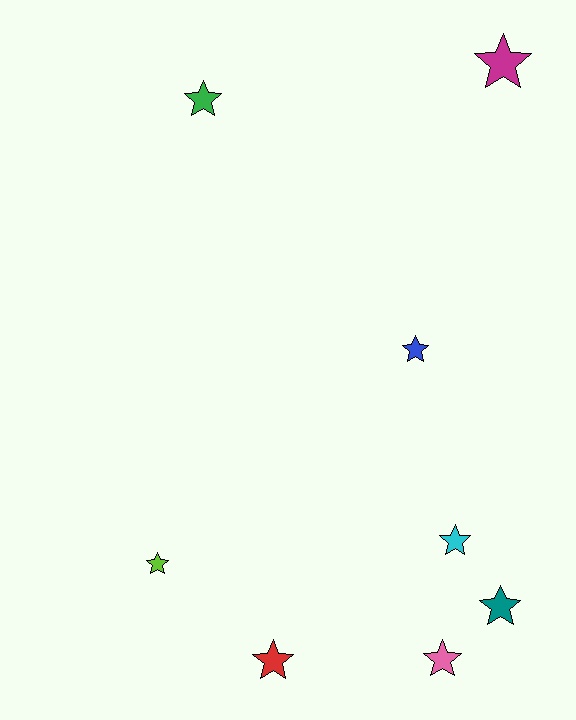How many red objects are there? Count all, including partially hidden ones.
There is 1 red object.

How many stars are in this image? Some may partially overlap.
There are 8 stars.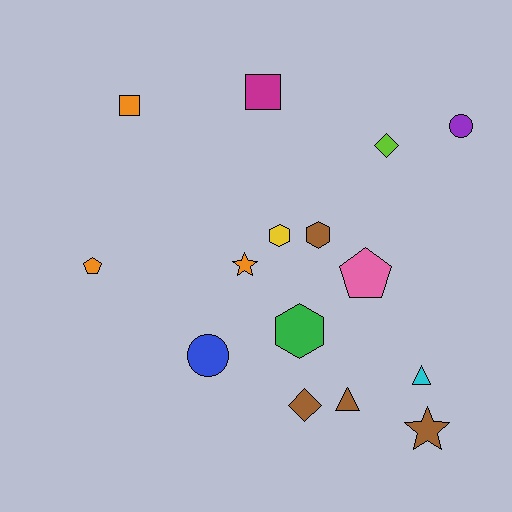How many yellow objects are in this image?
There is 1 yellow object.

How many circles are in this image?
There are 2 circles.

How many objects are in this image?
There are 15 objects.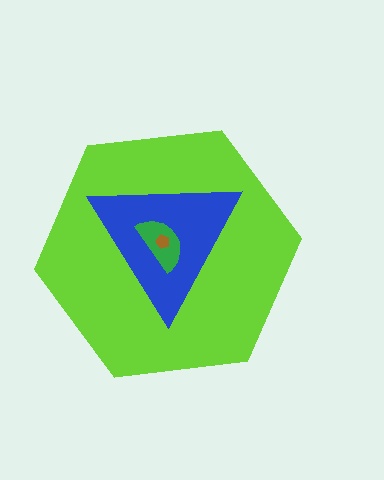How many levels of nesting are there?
4.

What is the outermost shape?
The lime hexagon.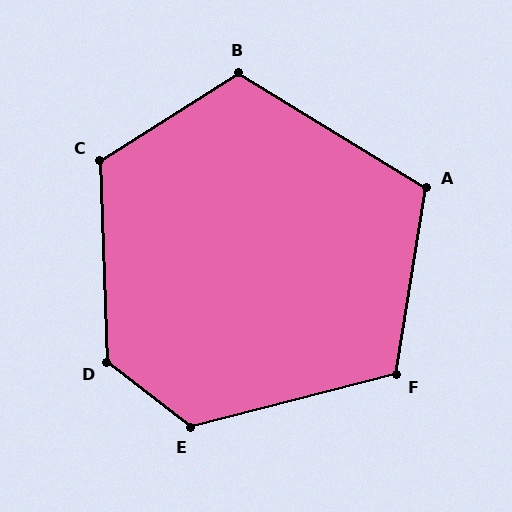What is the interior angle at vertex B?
Approximately 117 degrees (obtuse).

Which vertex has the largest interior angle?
D, at approximately 130 degrees.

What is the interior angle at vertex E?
Approximately 128 degrees (obtuse).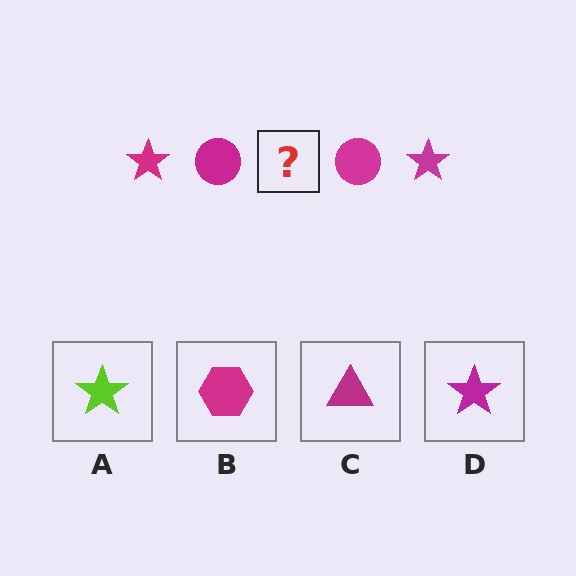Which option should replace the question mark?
Option D.